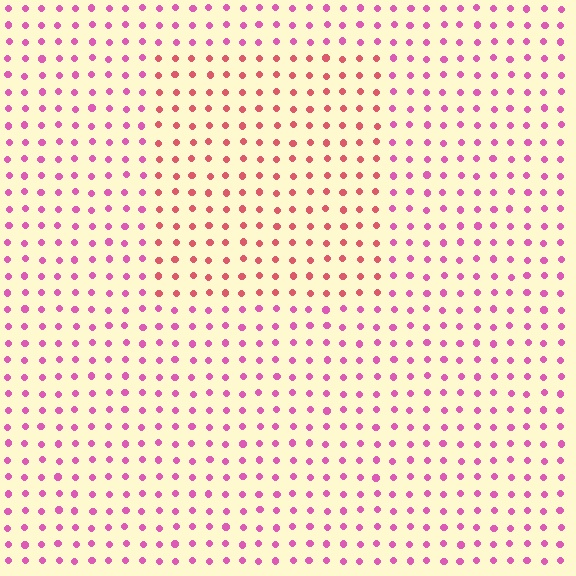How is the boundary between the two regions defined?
The boundary is defined purely by a slight shift in hue (about 35 degrees). Spacing, size, and orientation are identical on both sides.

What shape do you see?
I see a rectangle.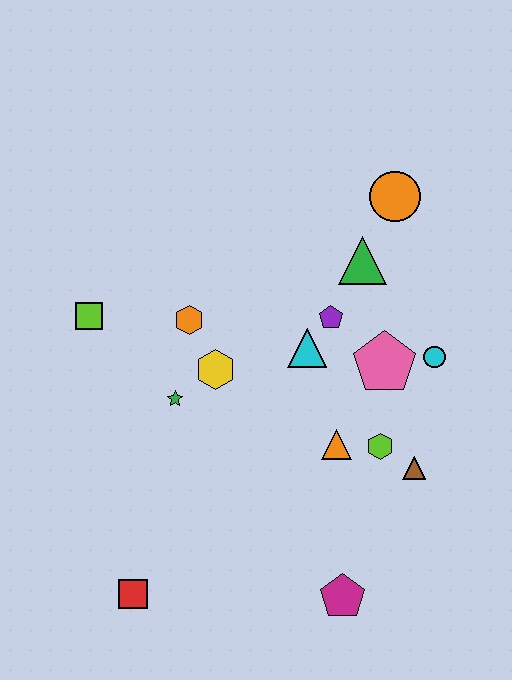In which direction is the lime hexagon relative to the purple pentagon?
The lime hexagon is below the purple pentagon.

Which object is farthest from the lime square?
The magenta pentagon is farthest from the lime square.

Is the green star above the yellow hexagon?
No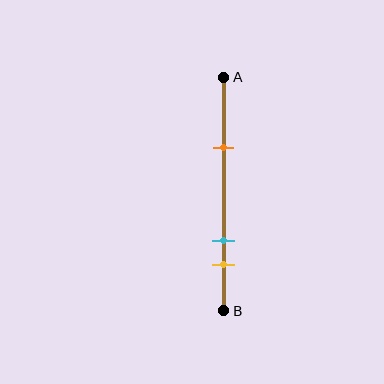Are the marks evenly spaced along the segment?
No, the marks are not evenly spaced.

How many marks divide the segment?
There are 3 marks dividing the segment.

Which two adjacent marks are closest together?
The cyan and yellow marks are the closest adjacent pair.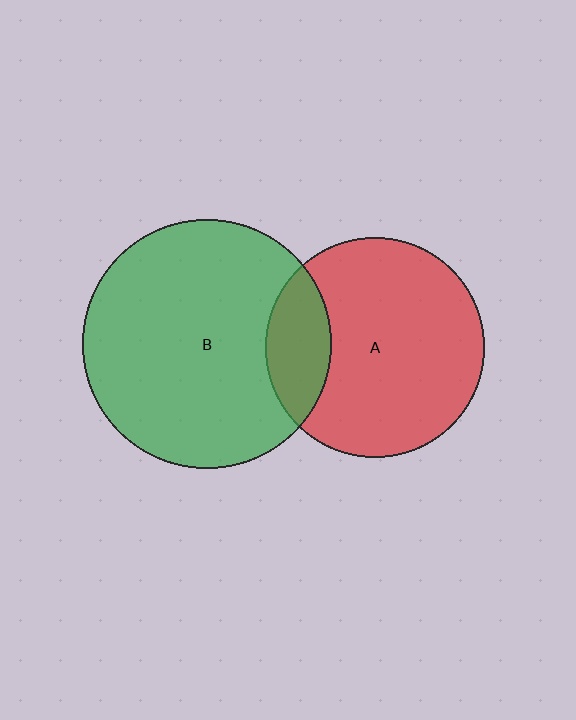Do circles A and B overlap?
Yes.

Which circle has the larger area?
Circle B (green).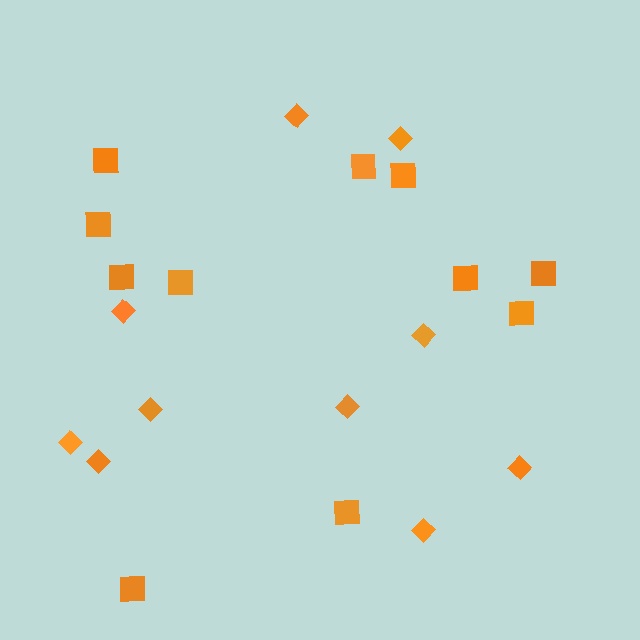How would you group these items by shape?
There are 2 groups: one group of squares (11) and one group of diamonds (10).